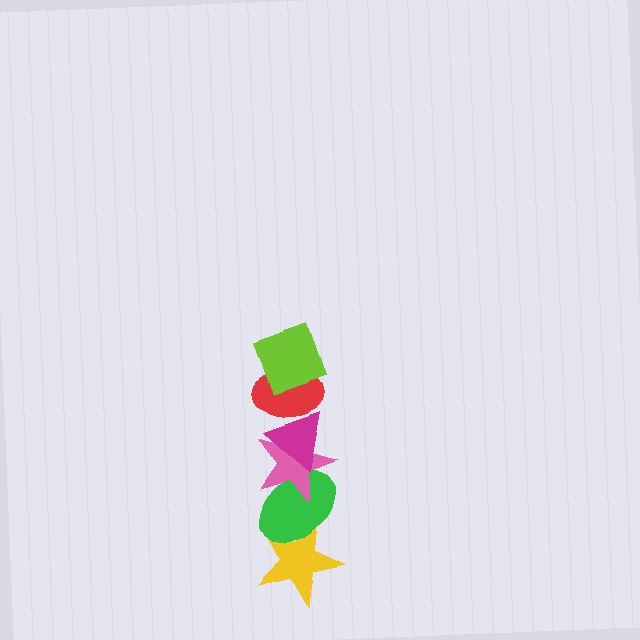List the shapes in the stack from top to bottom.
From top to bottom: the lime square, the red ellipse, the magenta triangle, the pink star, the green ellipse, the yellow star.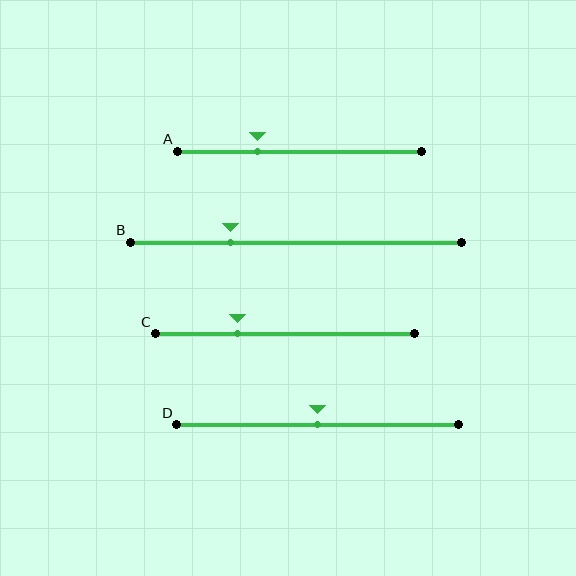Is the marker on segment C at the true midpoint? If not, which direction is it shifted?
No, the marker on segment C is shifted to the left by about 18% of the segment length.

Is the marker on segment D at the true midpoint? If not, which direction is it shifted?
Yes, the marker on segment D is at the true midpoint.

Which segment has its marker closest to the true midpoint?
Segment D has its marker closest to the true midpoint.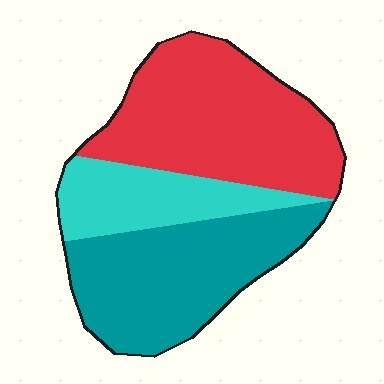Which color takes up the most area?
Red, at roughly 45%.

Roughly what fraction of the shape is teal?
Teal covers about 35% of the shape.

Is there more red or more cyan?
Red.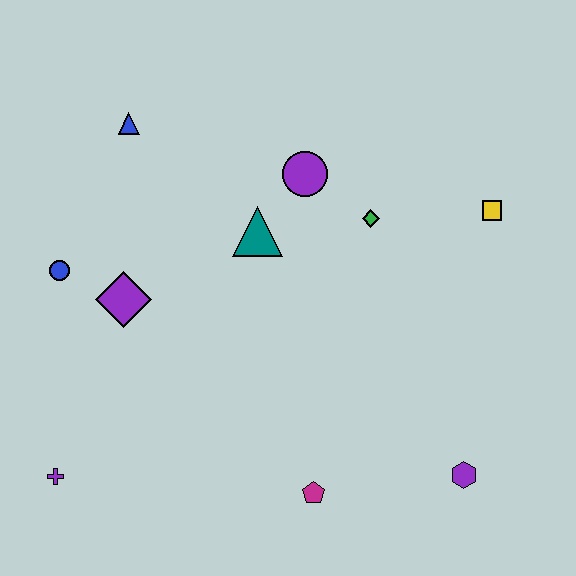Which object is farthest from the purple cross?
The yellow square is farthest from the purple cross.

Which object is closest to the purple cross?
The purple diamond is closest to the purple cross.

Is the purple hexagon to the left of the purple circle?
No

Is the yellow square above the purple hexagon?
Yes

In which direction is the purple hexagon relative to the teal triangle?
The purple hexagon is below the teal triangle.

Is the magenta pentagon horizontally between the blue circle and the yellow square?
Yes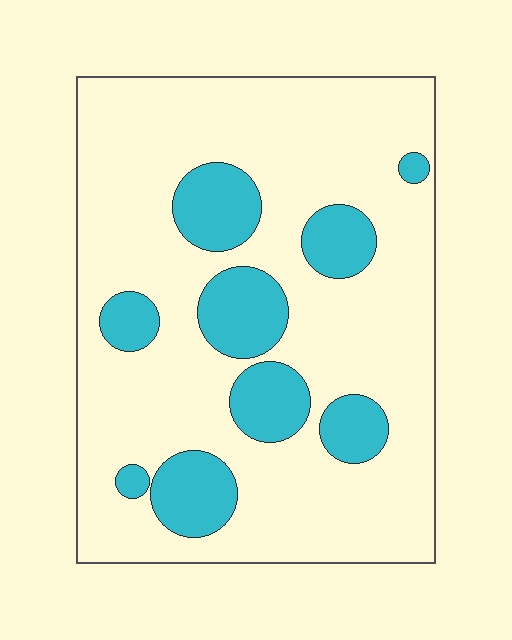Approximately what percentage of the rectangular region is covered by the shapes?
Approximately 20%.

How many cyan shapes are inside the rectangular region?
9.